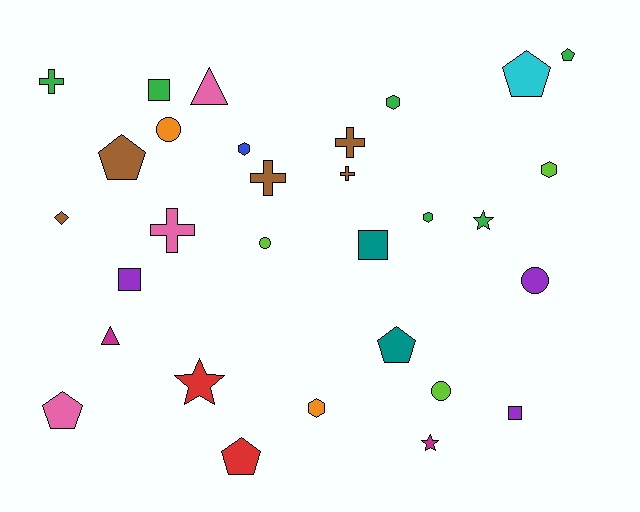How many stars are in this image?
There are 3 stars.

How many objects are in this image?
There are 30 objects.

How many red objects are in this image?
There are 2 red objects.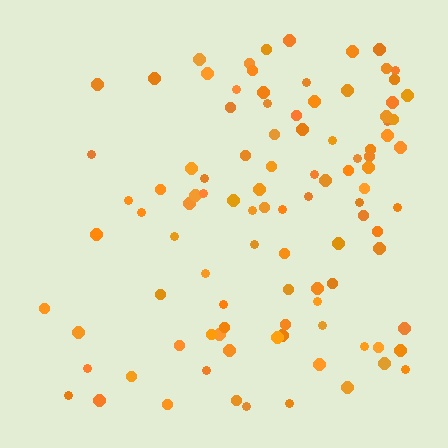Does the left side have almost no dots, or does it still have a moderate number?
Still a moderate number, just noticeably fewer than the right.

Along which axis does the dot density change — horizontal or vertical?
Horizontal.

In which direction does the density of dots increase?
From left to right, with the right side densest.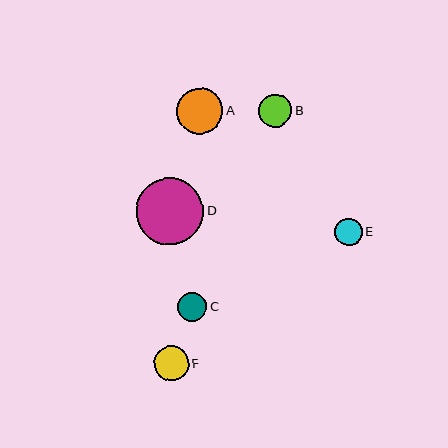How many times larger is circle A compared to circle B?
Circle A is approximately 1.4 times the size of circle B.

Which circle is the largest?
Circle D is the largest with a size of approximately 67 pixels.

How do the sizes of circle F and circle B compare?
Circle F and circle B are approximately the same size.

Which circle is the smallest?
Circle E is the smallest with a size of approximately 27 pixels.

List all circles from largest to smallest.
From largest to smallest: D, A, F, B, C, E.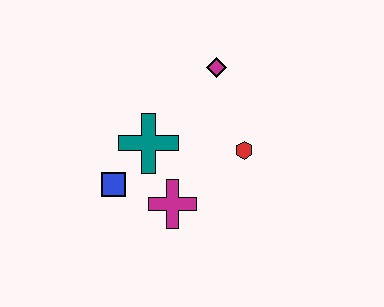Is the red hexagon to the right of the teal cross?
Yes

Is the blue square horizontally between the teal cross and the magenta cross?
No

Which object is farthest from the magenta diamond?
The blue square is farthest from the magenta diamond.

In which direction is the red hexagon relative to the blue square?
The red hexagon is to the right of the blue square.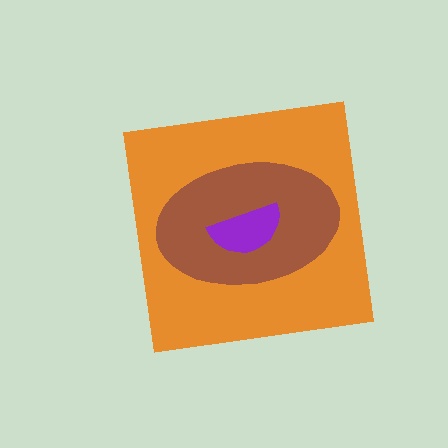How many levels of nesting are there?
3.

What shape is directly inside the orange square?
The brown ellipse.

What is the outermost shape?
The orange square.